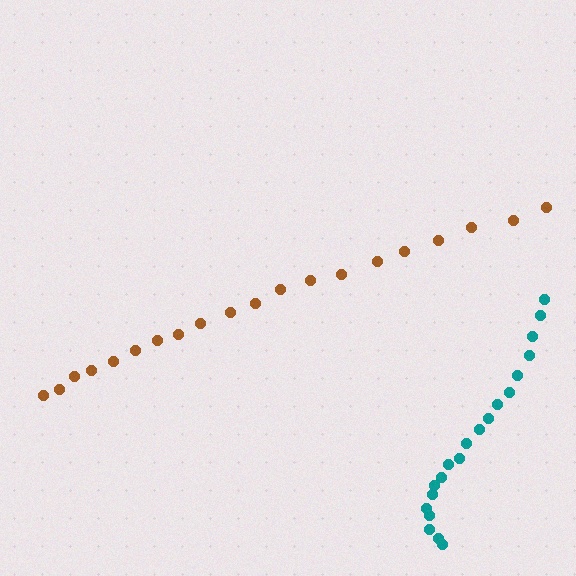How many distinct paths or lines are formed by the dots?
There are 2 distinct paths.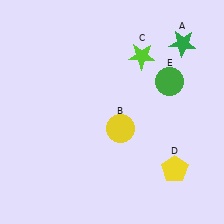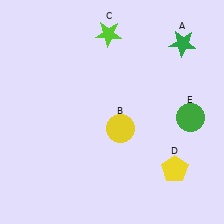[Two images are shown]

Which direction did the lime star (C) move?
The lime star (C) moved left.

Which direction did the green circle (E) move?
The green circle (E) moved down.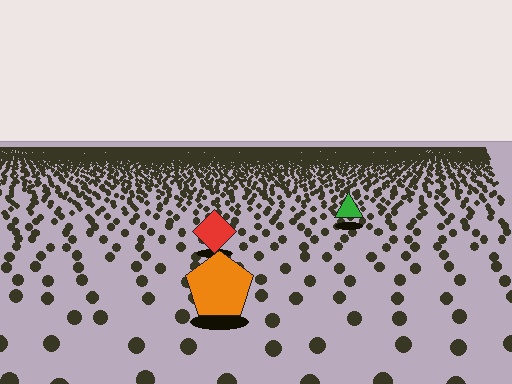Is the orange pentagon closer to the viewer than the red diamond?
Yes. The orange pentagon is closer — you can tell from the texture gradient: the ground texture is coarser near it.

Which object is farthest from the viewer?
The green triangle is farthest from the viewer. It appears smaller and the ground texture around it is denser.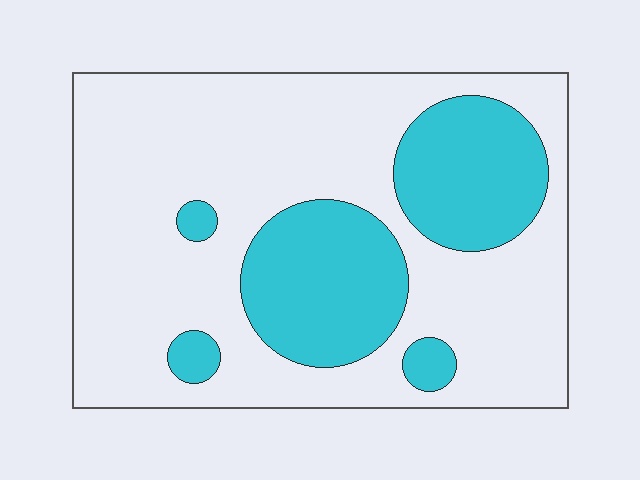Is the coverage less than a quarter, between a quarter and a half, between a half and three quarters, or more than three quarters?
Between a quarter and a half.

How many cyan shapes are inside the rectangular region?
5.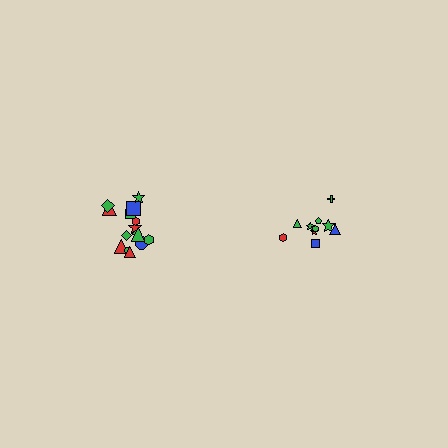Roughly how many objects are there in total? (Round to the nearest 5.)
Roughly 25 objects in total.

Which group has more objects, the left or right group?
The left group.